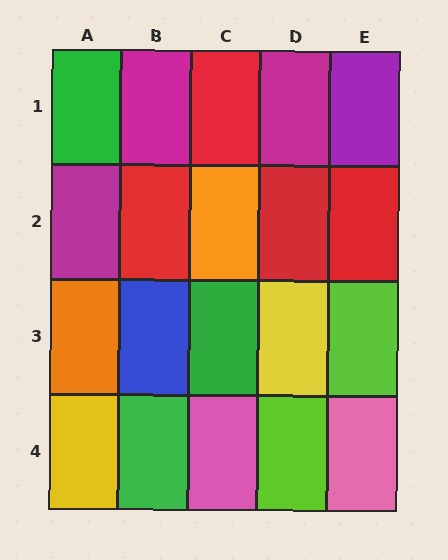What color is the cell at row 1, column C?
Red.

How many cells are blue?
1 cell is blue.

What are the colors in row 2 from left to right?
Magenta, red, orange, red, red.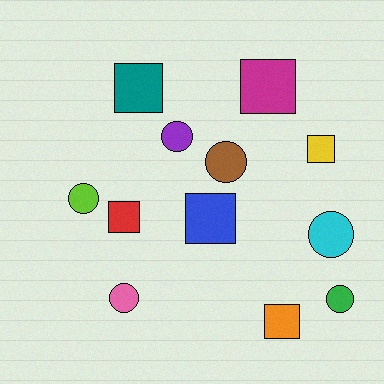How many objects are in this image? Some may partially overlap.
There are 12 objects.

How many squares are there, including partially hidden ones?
There are 6 squares.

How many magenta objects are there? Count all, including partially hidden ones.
There is 1 magenta object.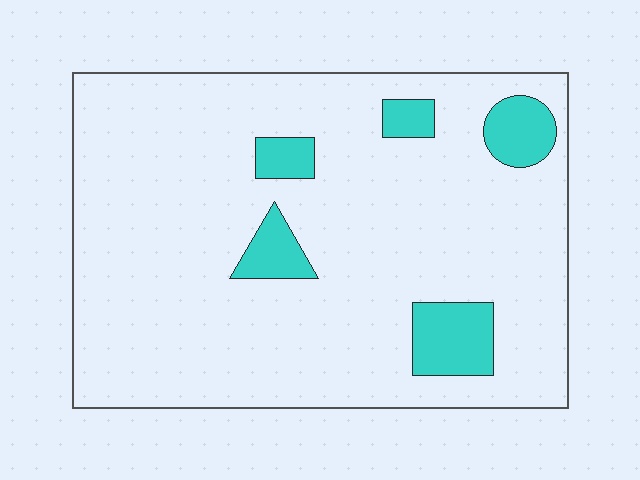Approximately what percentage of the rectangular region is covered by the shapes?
Approximately 10%.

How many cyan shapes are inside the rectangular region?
5.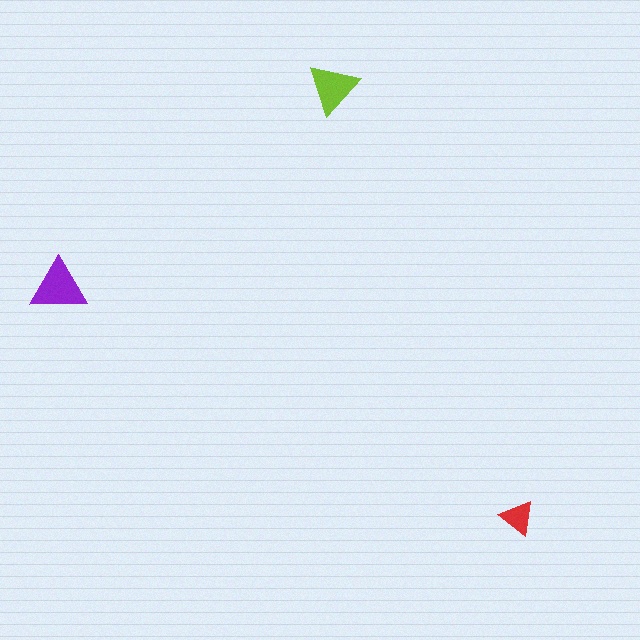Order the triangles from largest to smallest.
the purple one, the lime one, the red one.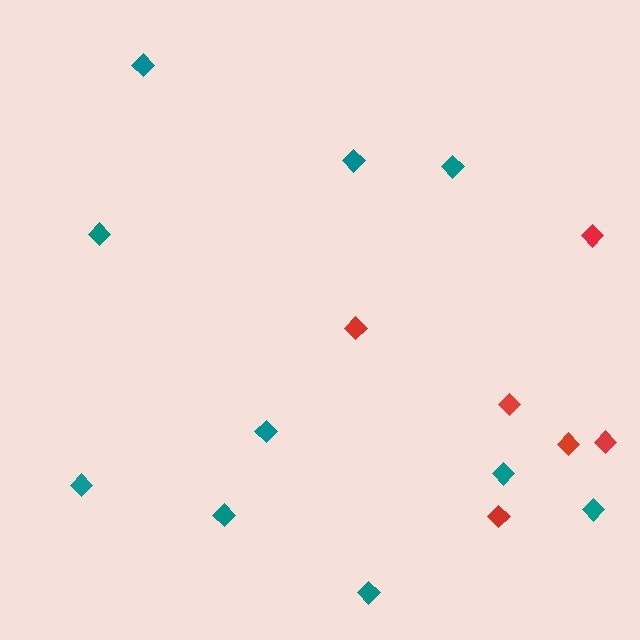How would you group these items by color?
There are 2 groups: one group of teal diamonds (10) and one group of red diamonds (6).